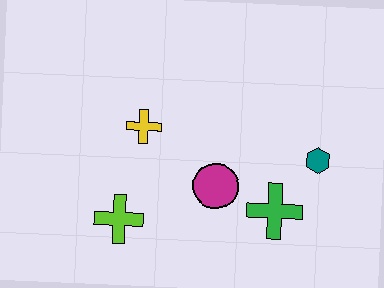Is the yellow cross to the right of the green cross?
No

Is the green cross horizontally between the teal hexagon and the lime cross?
Yes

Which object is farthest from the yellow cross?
The teal hexagon is farthest from the yellow cross.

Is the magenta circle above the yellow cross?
No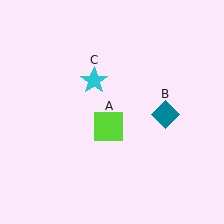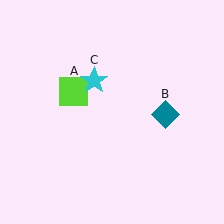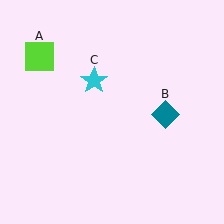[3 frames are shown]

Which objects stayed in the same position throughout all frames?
Teal diamond (object B) and cyan star (object C) remained stationary.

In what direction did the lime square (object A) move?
The lime square (object A) moved up and to the left.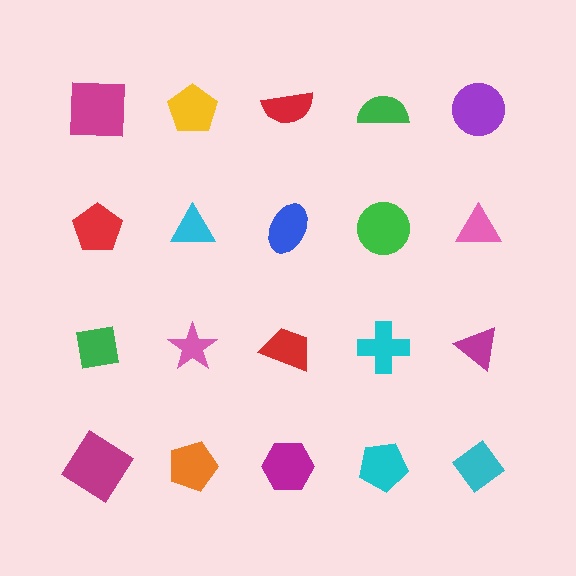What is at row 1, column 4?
A green semicircle.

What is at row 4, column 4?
A cyan pentagon.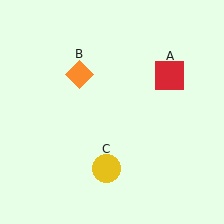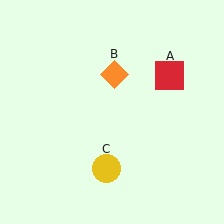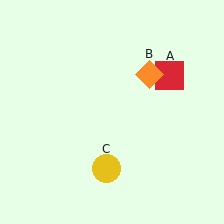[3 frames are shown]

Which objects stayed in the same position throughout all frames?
Red square (object A) and yellow circle (object C) remained stationary.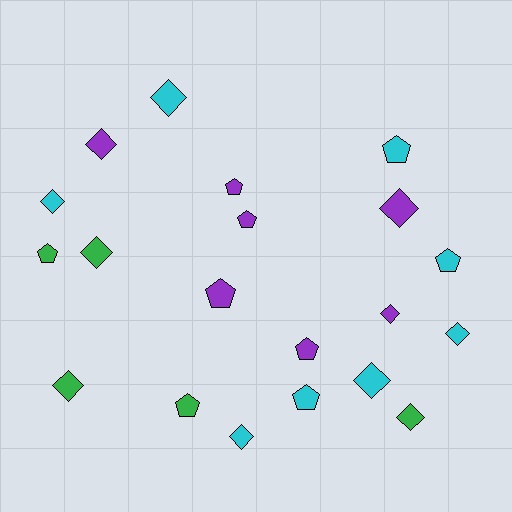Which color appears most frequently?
Cyan, with 8 objects.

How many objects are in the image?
There are 20 objects.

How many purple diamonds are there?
There are 3 purple diamonds.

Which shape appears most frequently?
Diamond, with 11 objects.